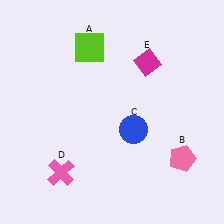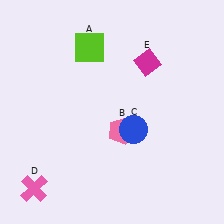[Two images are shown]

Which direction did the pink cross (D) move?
The pink cross (D) moved left.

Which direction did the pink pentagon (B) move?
The pink pentagon (B) moved left.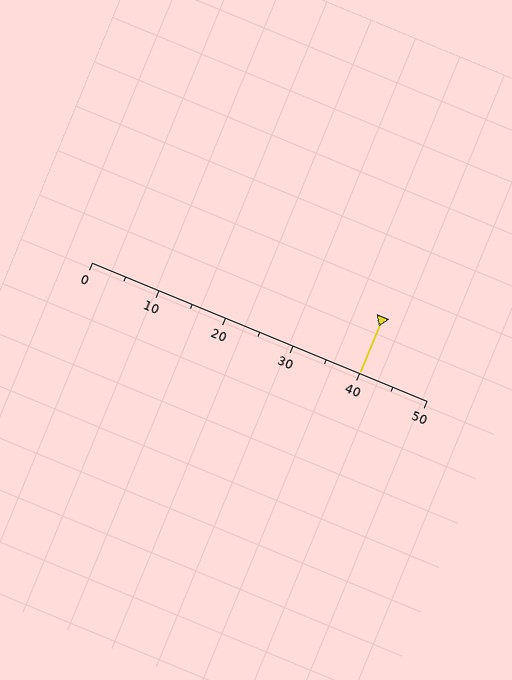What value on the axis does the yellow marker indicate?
The marker indicates approximately 40.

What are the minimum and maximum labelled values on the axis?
The axis runs from 0 to 50.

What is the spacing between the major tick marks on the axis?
The major ticks are spaced 10 apart.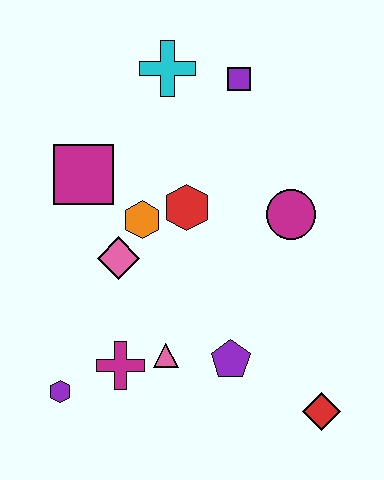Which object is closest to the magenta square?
The orange hexagon is closest to the magenta square.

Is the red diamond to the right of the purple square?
Yes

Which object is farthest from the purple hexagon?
The purple square is farthest from the purple hexagon.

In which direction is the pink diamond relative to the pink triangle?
The pink diamond is above the pink triangle.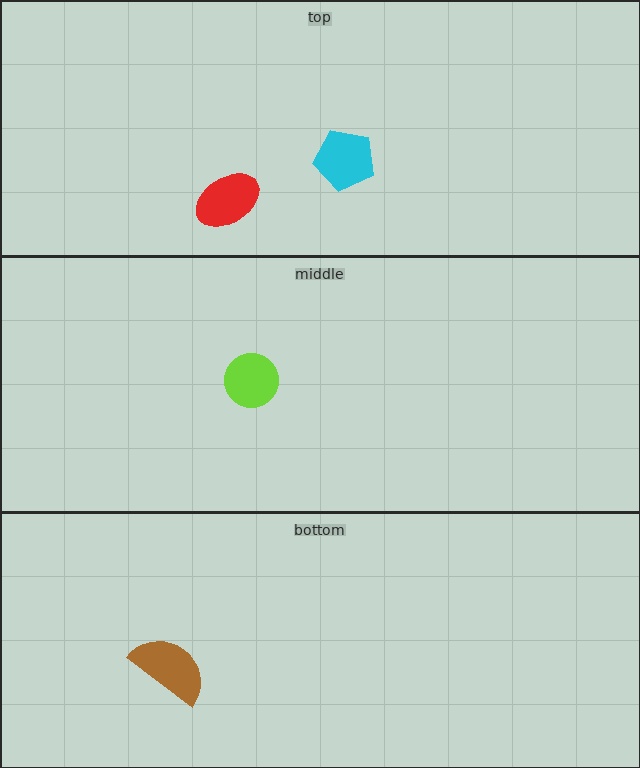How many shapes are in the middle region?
1.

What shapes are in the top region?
The red ellipse, the cyan pentagon.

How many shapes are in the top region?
2.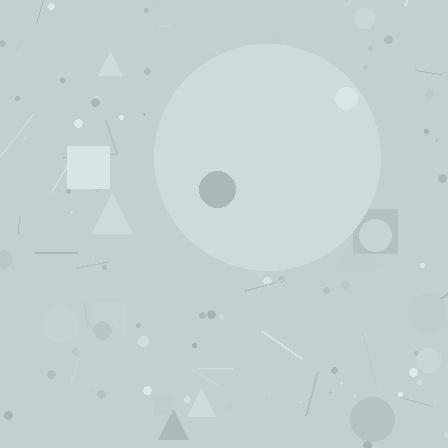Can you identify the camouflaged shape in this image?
The camouflaged shape is a circle.